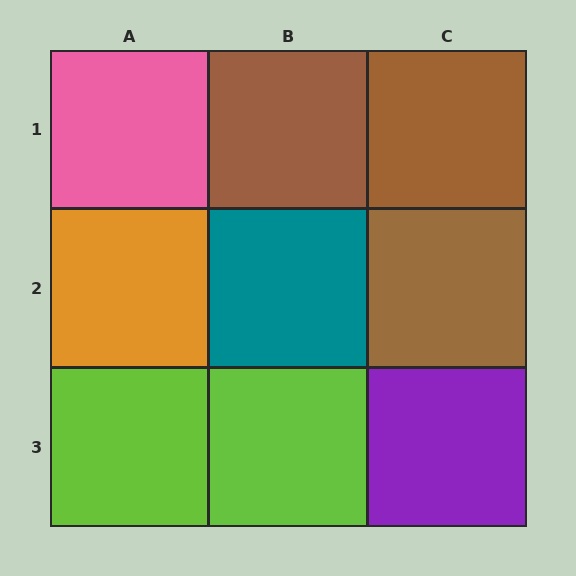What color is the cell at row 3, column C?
Purple.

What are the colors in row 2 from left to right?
Orange, teal, brown.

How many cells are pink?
1 cell is pink.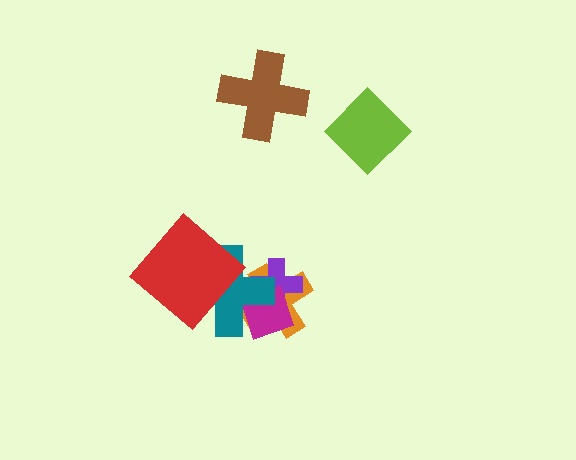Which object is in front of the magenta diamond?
The teal cross is in front of the magenta diamond.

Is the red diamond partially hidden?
No, no other shape covers it.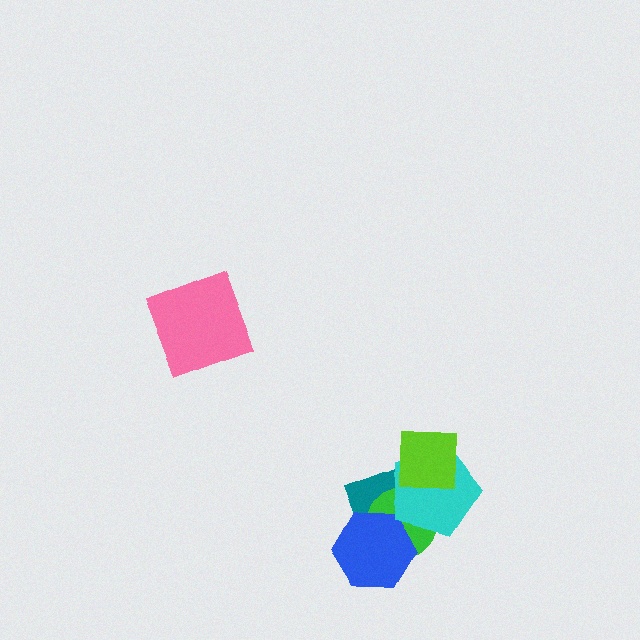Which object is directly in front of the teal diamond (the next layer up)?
The green circle is directly in front of the teal diamond.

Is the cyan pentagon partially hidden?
Yes, it is partially covered by another shape.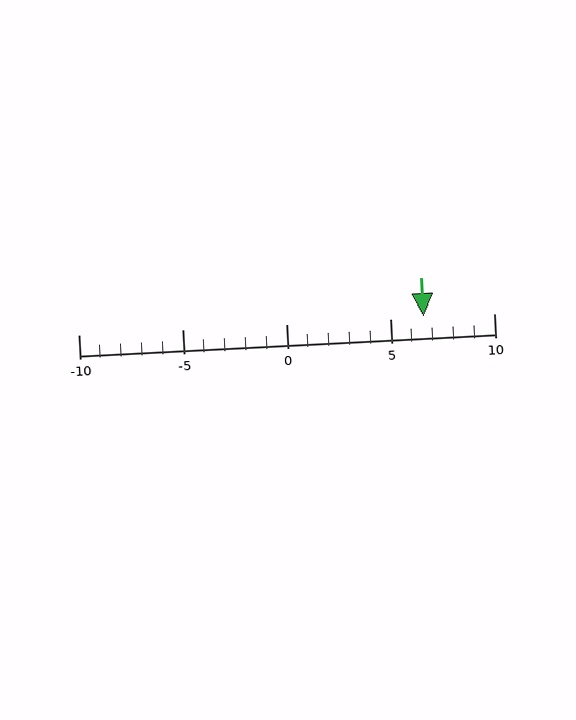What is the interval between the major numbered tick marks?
The major tick marks are spaced 5 units apart.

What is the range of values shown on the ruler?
The ruler shows values from -10 to 10.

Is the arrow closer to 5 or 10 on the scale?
The arrow is closer to 5.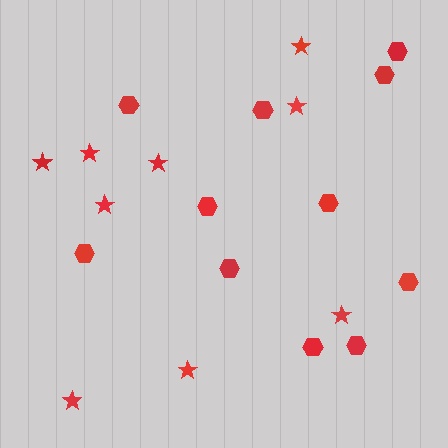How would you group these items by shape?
There are 2 groups: one group of stars (9) and one group of hexagons (11).